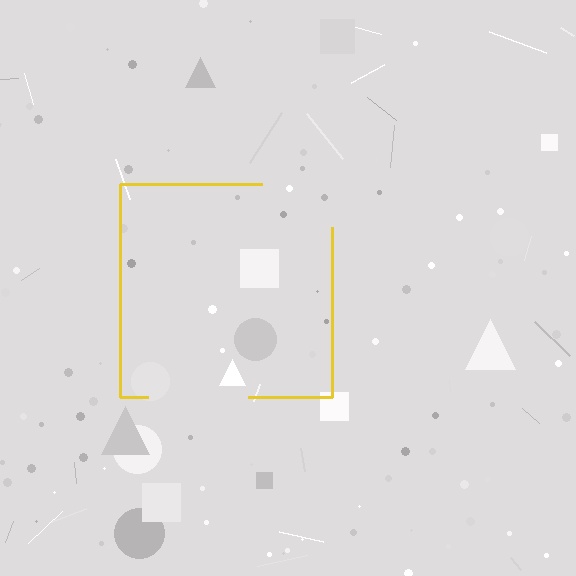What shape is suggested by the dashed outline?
The dashed outline suggests a square.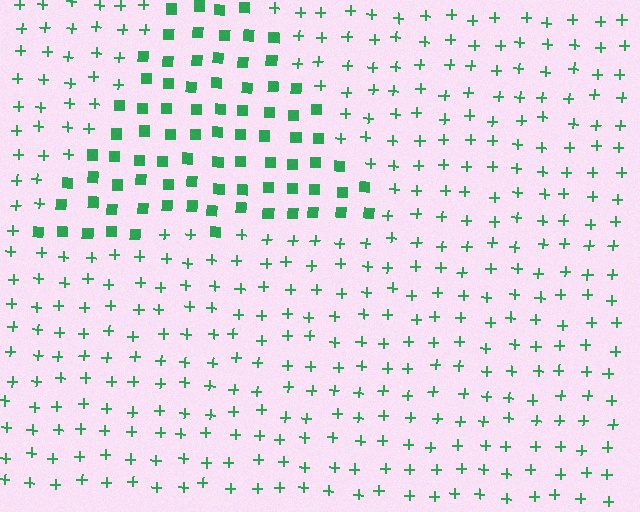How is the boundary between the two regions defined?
The boundary is defined by a change in element shape: squares inside vs. plus signs outside. All elements share the same color and spacing.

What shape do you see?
I see a triangle.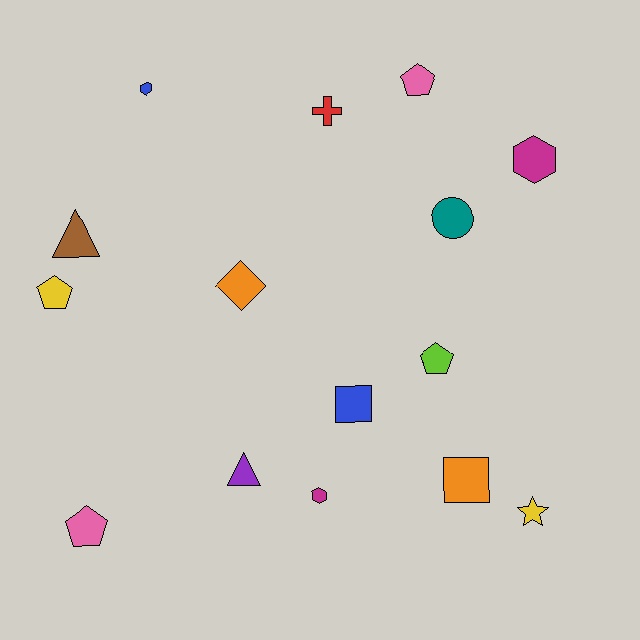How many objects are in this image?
There are 15 objects.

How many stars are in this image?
There is 1 star.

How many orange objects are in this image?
There are 2 orange objects.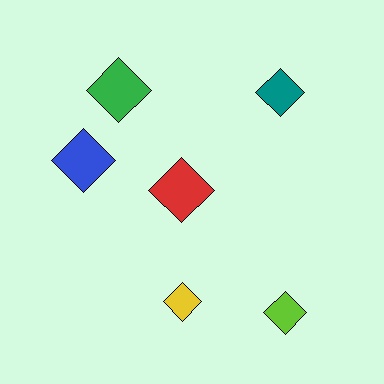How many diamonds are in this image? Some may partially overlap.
There are 6 diamonds.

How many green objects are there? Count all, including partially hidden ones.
There is 1 green object.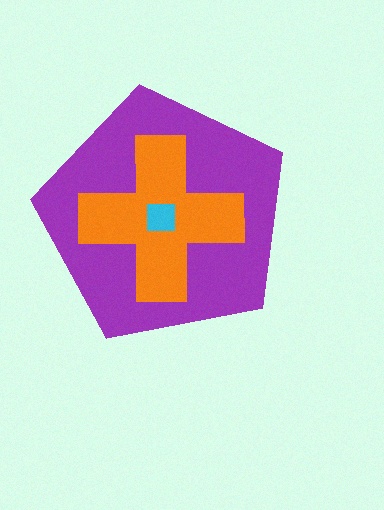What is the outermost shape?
The purple pentagon.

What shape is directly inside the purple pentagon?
The orange cross.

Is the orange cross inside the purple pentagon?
Yes.